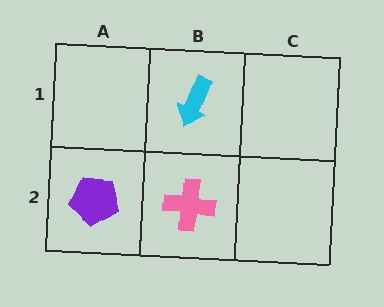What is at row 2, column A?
A purple pentagon.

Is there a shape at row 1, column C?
No, that cell is empty.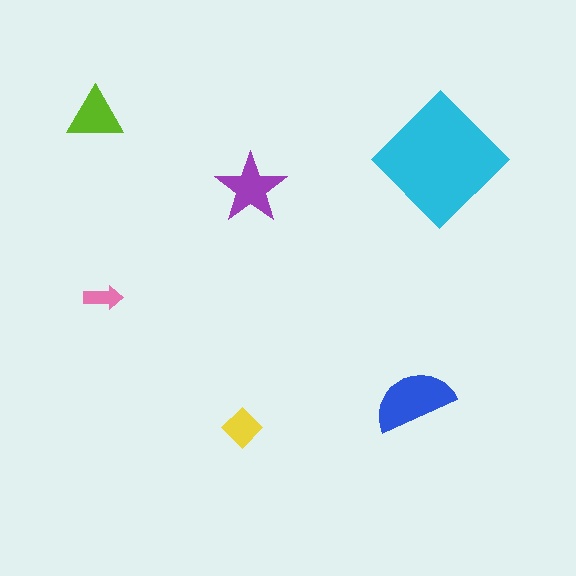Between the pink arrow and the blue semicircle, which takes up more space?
The blue semicircle.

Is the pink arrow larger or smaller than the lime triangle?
Smaller.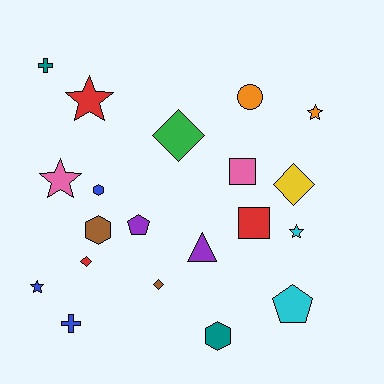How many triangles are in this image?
There is 1 triangle.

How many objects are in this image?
There are 20 objects.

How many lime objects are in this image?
There are no lime objects.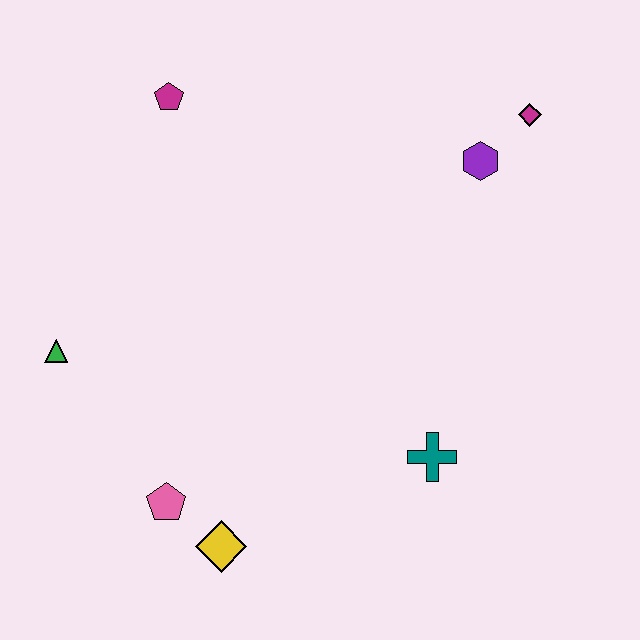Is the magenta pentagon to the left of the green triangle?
No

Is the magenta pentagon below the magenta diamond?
No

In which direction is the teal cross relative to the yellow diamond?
The teal cross is to the right of the yellow diamond.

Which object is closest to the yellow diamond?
The pink pentagon is closest to the yellow diamond.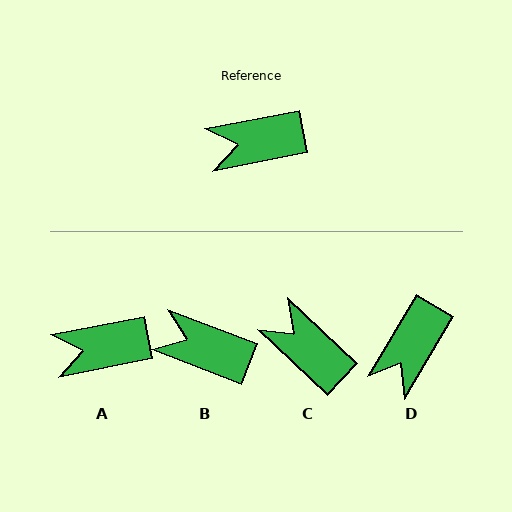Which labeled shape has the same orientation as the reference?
A.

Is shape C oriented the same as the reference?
No, it is off by about 54 degrees.